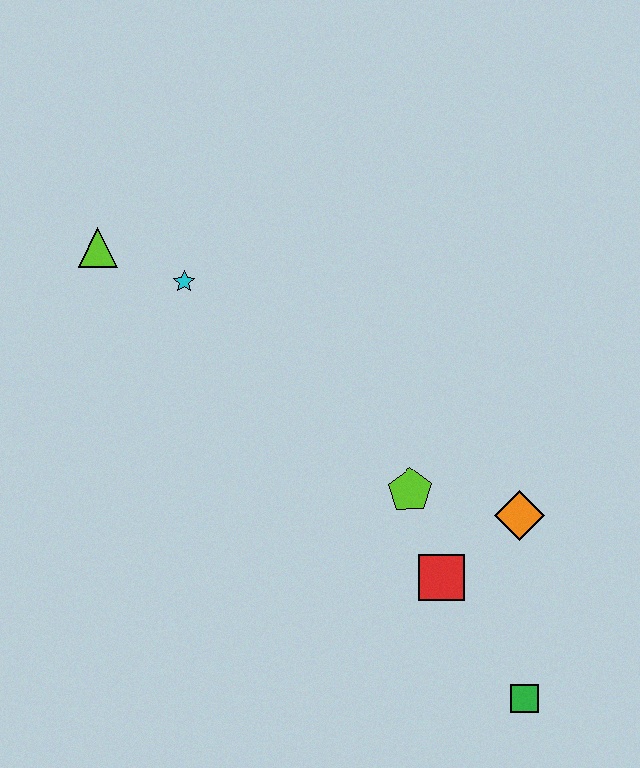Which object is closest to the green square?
The red square is closest to the green square.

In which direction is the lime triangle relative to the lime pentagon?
The lime triangle is to the left of the lime pentagon.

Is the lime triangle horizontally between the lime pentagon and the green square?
No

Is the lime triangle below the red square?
No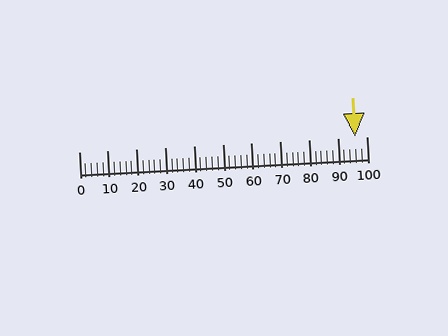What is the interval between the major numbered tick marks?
The major tick marks are spaced 10 units apart.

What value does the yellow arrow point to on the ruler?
The yellow arrow points to approximately 96.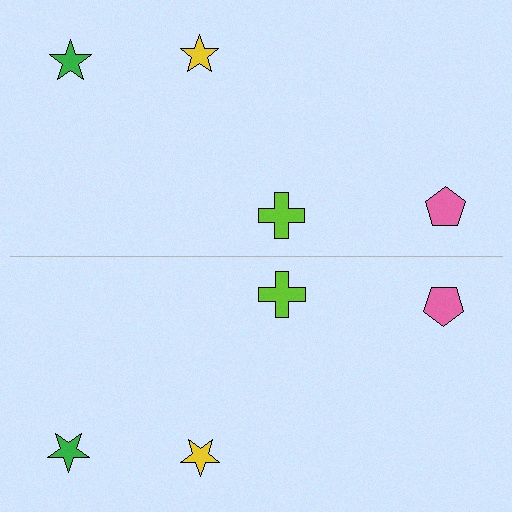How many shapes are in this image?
There are 8 shapes in this image.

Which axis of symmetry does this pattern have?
The pattern has a horizontal axis of symmetry running through the center of the image.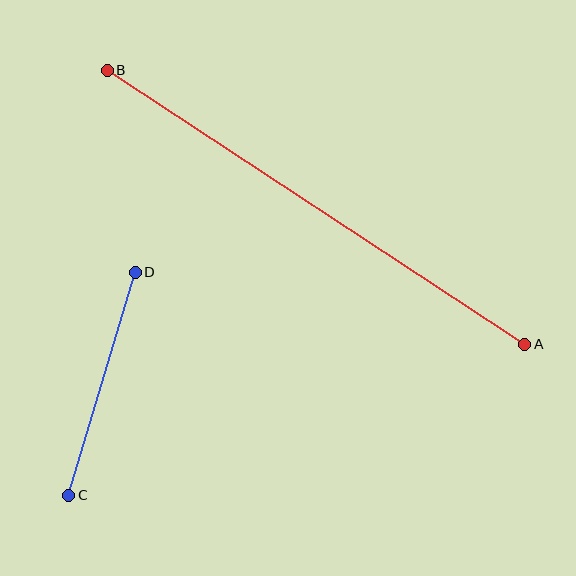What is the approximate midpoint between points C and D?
The midpoint is at approximately (102, 384) pixels.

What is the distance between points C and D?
The distance is approximately 233 pixels.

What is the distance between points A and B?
The distance is approximately 500 pixels.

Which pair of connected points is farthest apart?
Points A and B are farthest apart.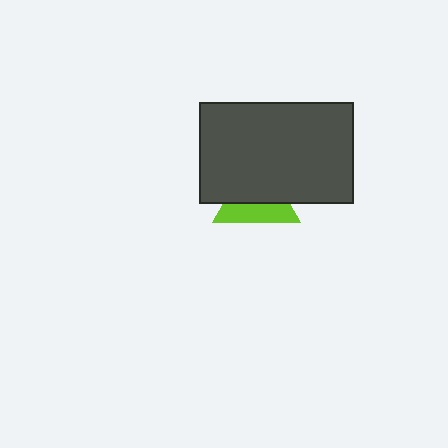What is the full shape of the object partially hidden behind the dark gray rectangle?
The partially hidden object is a lime triangle.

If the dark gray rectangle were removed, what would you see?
You would see the complete lime triangle.